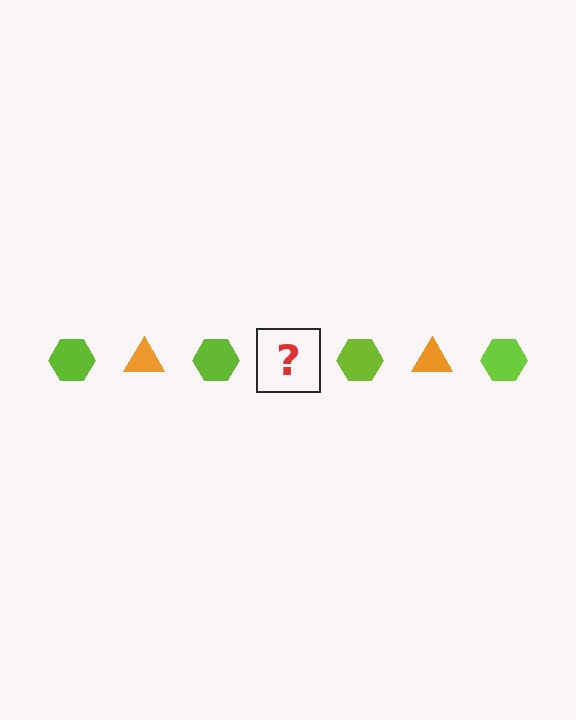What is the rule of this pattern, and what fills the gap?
The rule is that the pattern alternates between lime hexagon and orange triangle. The gap should be filled with an orange triangle.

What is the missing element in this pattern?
The missing element is an orange triangle.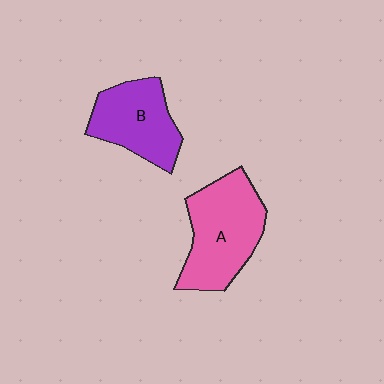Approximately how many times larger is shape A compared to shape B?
Approximately 1.3 times.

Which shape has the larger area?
Shape A (pink).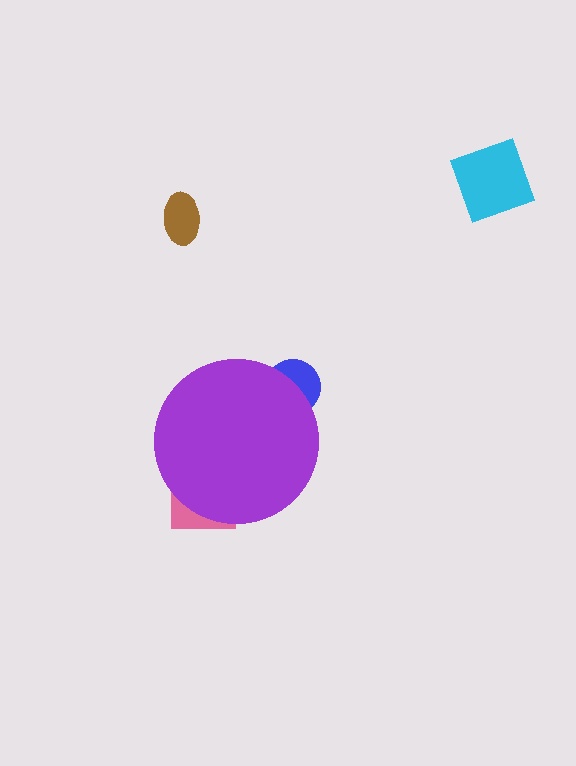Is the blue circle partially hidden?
Yes, the blue circle is partially hidden behind the purple circle.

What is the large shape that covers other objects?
A purple circle.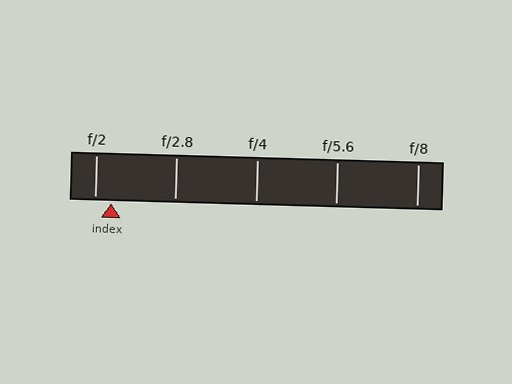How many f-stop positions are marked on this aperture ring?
There are 5 f-stop positions marked.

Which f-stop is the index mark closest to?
The index mark is closest to f/2.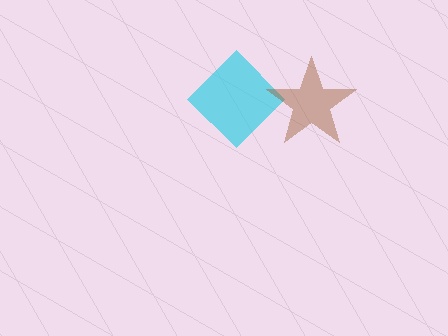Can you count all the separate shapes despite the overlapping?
Yes, there are 2 separate shapes.